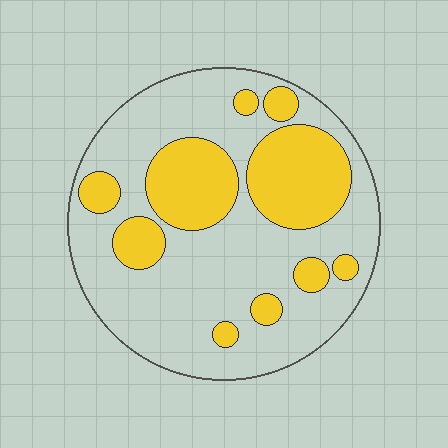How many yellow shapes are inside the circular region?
10.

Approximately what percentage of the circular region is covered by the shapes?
Approximately 30%.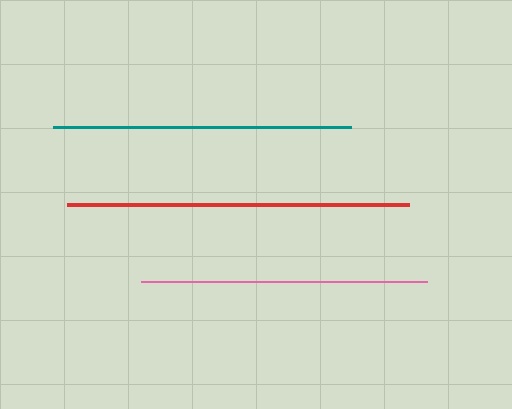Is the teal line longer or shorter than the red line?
The red line is longer than the teal line.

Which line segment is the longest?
The red line is the longest at approximately 342 pixels.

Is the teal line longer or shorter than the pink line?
The teal line is longer than the pink line.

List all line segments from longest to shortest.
From longest to shortest: red, teal, pink.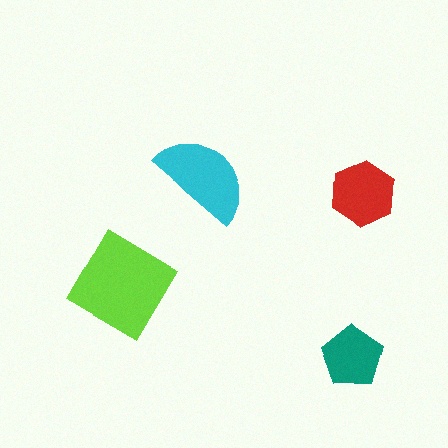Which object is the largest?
The lime diamond.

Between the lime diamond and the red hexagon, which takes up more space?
The lime diamond.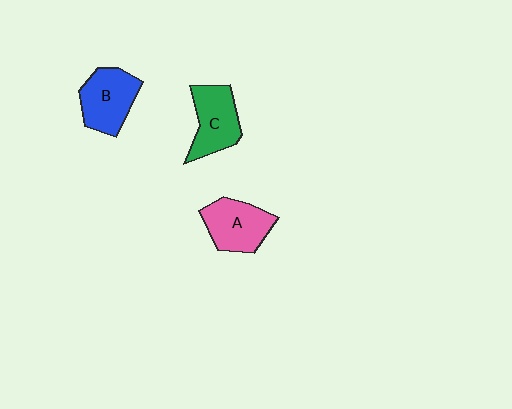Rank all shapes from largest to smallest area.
From largest to smallest: B (blue), A (pink), C (green).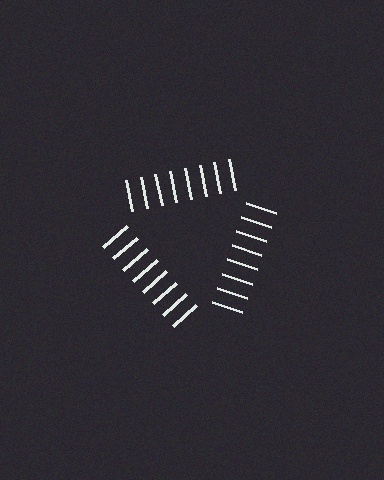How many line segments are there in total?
24 — 8 along each of the 3 edges.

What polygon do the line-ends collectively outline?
An illusory triangle — the line segments terminate on its edges but no continuous stroke is drawn.